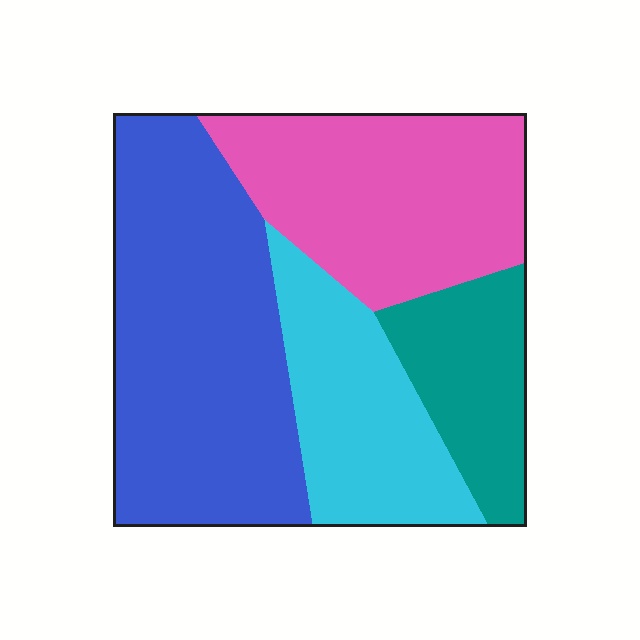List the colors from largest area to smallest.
From largest to smallest: blue, pink, cyan, teal.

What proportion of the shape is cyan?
Cyan covers 20% of the shape.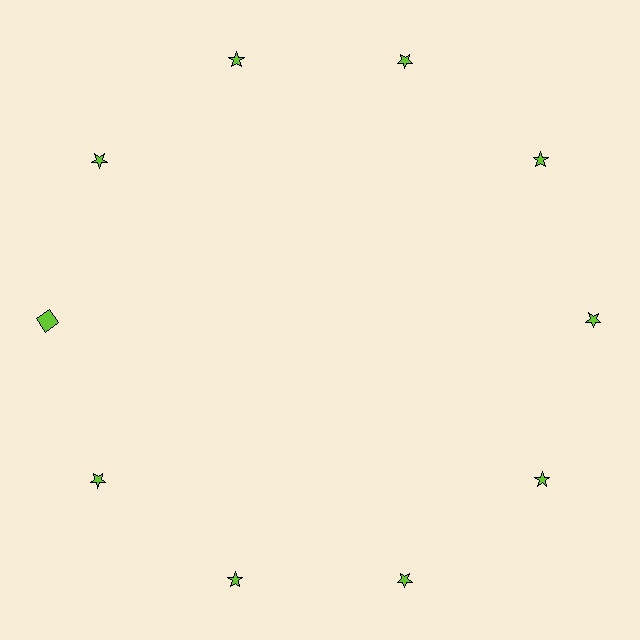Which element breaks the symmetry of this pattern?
The lime square at roughly the 9 o'clock position breaks the symmetry. All other shapes are lime stars.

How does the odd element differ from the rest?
It has a different shape: square instead of star.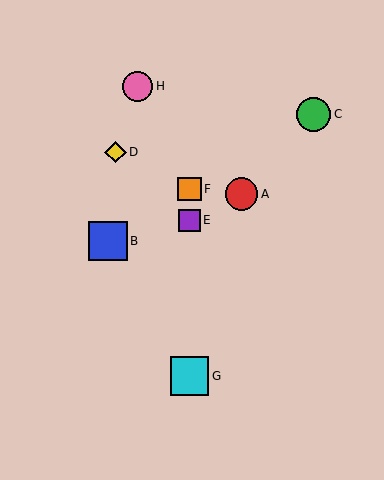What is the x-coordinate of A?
Object A is at x≈242.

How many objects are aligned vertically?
3 objects (E, F, G) are aligned vertically.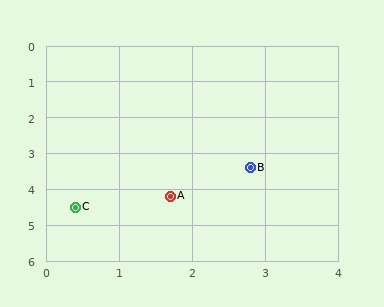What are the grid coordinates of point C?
Point C is at approximately (0.4, 4.5).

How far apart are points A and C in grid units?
Points A and C are about 1.3 grid units apart.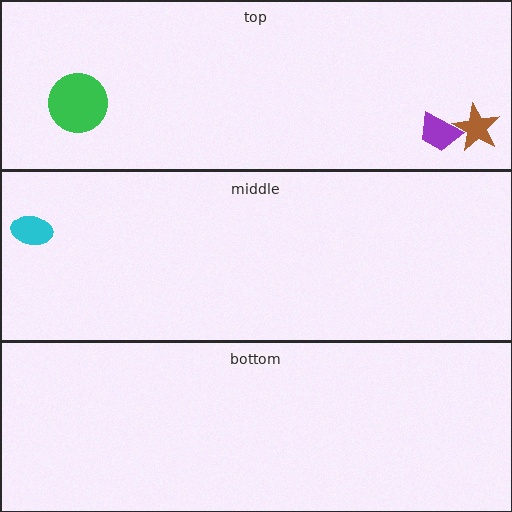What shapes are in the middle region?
The cyan ellipse.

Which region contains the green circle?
The top region.